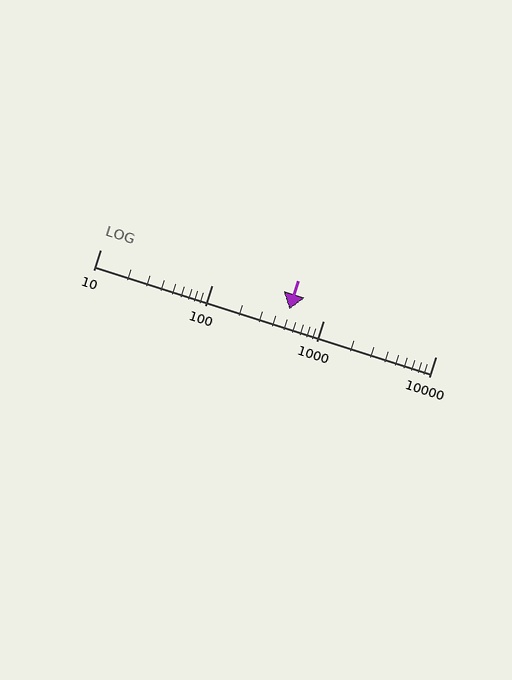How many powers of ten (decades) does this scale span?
The scale spans 3 decades, from 10 to 10000.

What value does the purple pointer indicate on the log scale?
The pointer indicates approximately 490.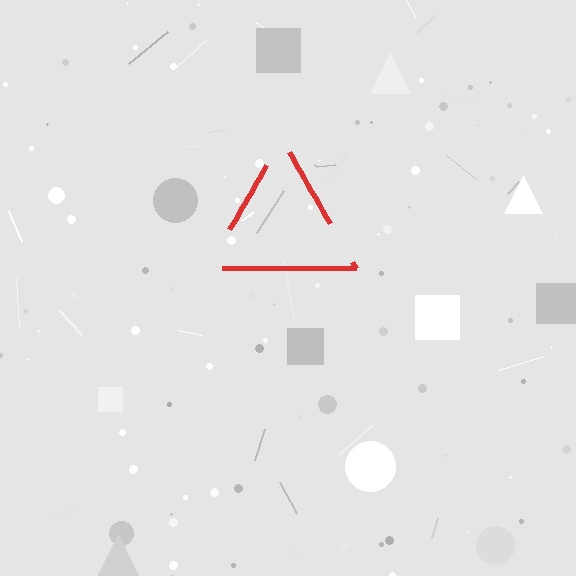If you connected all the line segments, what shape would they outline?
They would outline a triangle.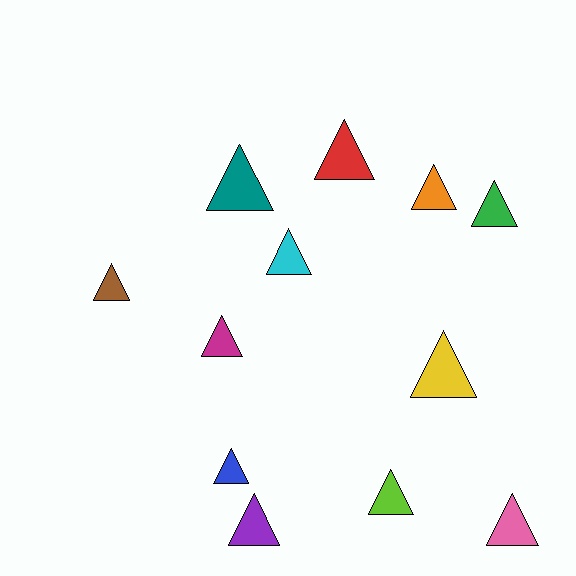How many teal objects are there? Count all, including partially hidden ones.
There is 1 teal object.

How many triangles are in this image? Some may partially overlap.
There are 12 triangles.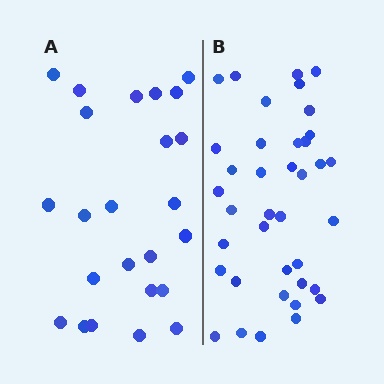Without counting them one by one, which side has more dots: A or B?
Region B (the right region) has more dots.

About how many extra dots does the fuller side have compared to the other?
Region B has approximately 15 more dots than region A.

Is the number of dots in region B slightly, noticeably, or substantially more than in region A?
Region B has substantially more. The ratio is roughly 1.6 to 1.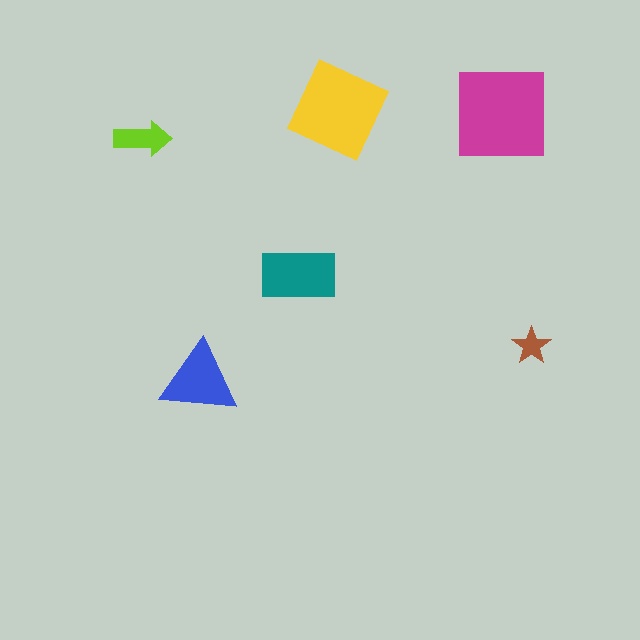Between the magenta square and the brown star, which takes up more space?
The magenta square.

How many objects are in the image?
There are 6 objects in the image.